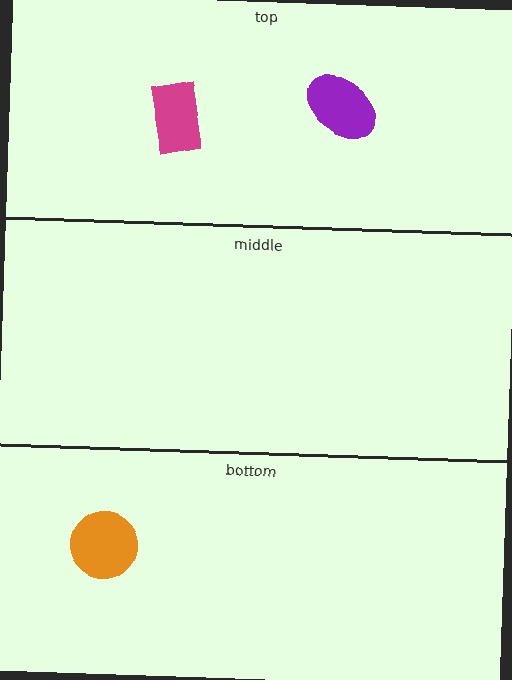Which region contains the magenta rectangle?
The top region.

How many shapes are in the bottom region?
1.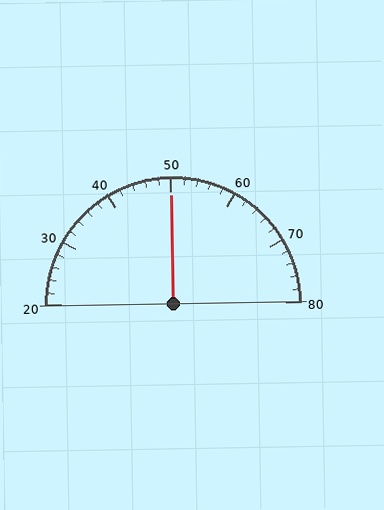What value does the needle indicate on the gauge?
The needle indicates approximately 50.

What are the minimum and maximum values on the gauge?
The gauge ranges from 20 to 80.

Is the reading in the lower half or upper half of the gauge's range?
The reading is in the upper half of the range (20 to 80).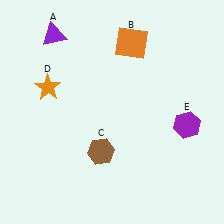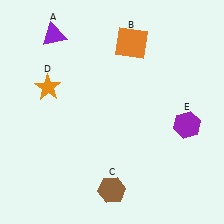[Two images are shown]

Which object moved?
The brown hexagon (C) moved down.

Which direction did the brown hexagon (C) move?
The brown hexagon (C) moved down.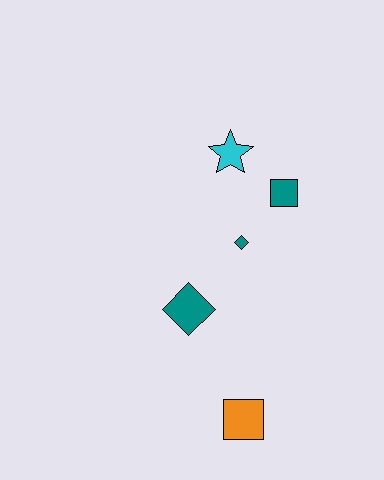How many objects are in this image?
There are 5 objects.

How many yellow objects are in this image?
There are no yellow objects.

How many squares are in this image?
There are 2 squares.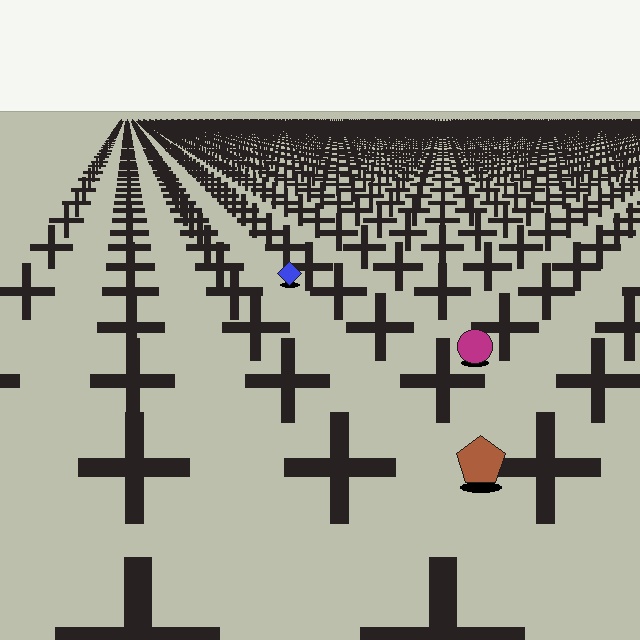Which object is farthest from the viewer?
The blue diamond is farthest from the viewer. It appears smaller and the ground texture around it is denser.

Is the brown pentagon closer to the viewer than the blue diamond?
Yes. The brown pentagon is closer — you can tell from the texture gradient: the ground texture is coarser near it.